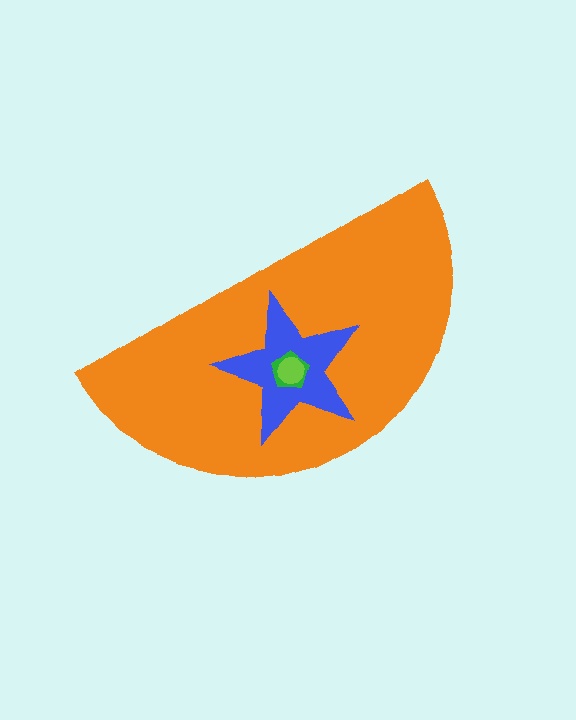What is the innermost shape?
The lime circle.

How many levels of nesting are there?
4.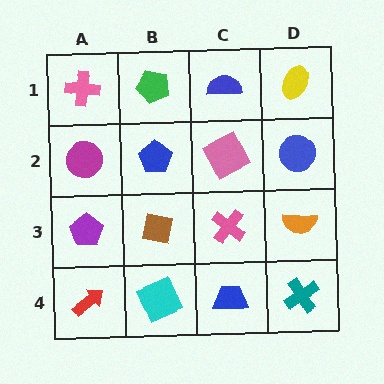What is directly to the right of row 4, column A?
A cyan square.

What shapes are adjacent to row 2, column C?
A blue semicircle (row 1, column C), a pink cross (row 3, column C), a blue pentagon (row 2, column B), a blue circle (row 2, column D).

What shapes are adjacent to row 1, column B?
A blue pentagon (row 2, column B), a pink cross (row 1, column A), a blue semicircle (row 1, column C).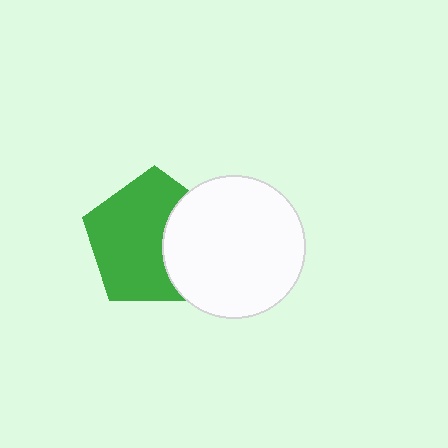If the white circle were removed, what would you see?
You would see the complete green pentagon.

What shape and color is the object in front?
The object in front is a white circle.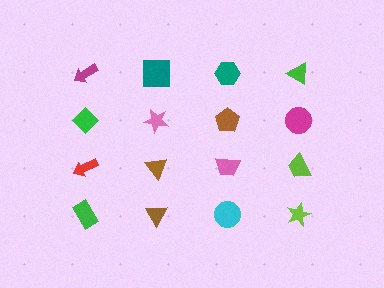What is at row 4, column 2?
A brown triangle.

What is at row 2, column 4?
A magenta circle.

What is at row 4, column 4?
A lime star.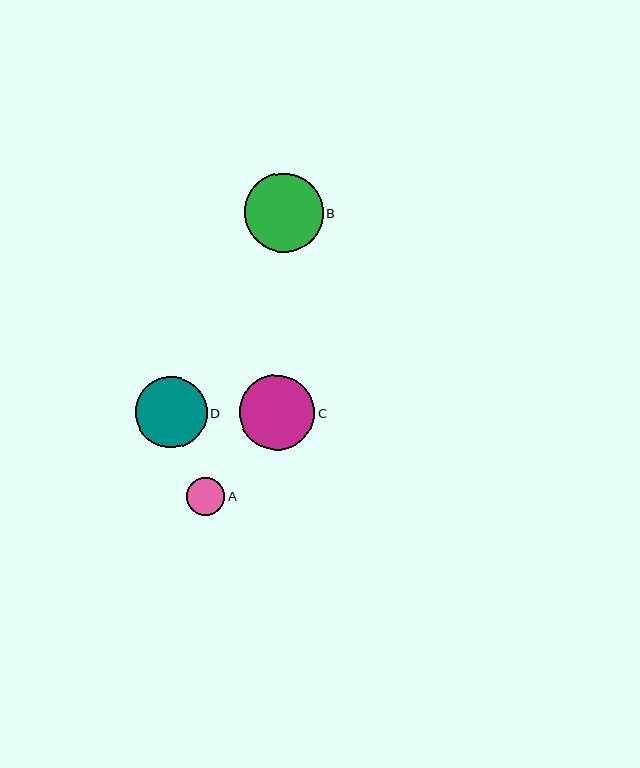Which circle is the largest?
Circle B is the largest with a size of approximately 79 pixels.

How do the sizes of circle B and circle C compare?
Circle B and circle C are approximately the same size.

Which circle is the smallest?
Circle A is the smallest with a size of approximately 38 pixels.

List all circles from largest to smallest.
From largest to smallest: B, C, D, A.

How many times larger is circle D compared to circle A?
Circle D is approximately 1.9 times the size of circle A.